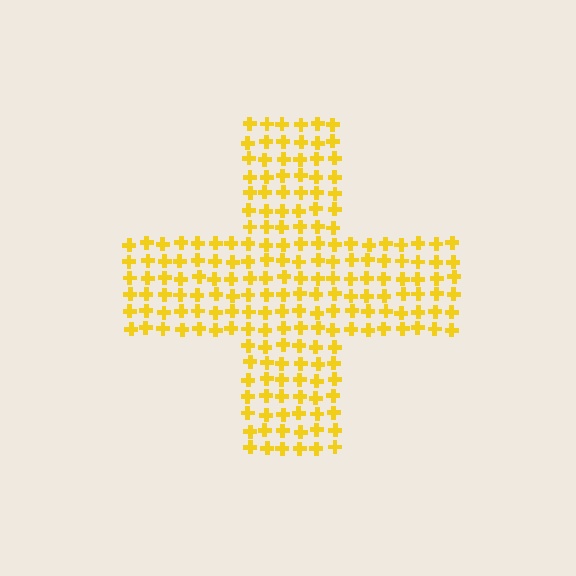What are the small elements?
The small elements are crosses.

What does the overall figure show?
The overall figure shows a cross.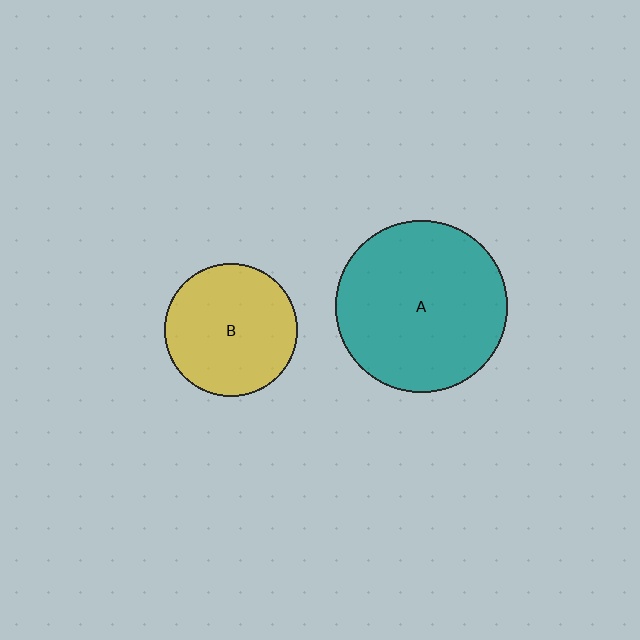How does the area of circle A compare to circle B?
Approximately 1.7 times.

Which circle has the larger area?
Circle A (teal).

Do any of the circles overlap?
No, none of the circles overlap.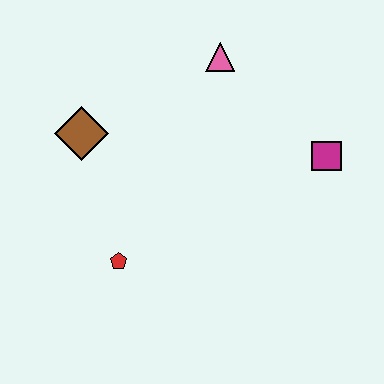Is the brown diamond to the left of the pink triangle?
Yes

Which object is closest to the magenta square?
The pink triangle is closest to the magenta square.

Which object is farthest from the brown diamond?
The magenta square is farthest from the brown diamond.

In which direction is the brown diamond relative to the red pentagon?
The brown diamond is above the red pentagon.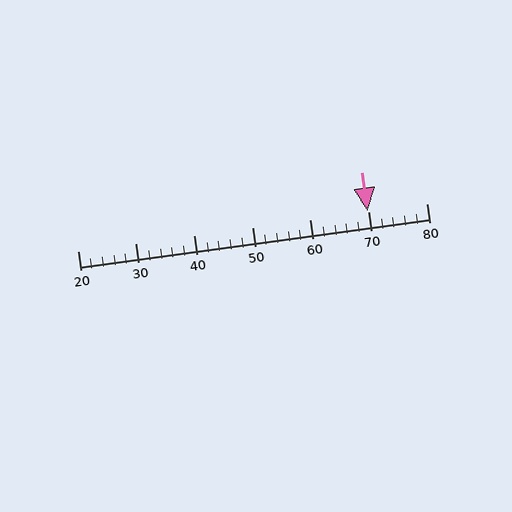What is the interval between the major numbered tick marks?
The major tick marks are spaced 10 units apart.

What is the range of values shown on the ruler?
The ruler shows values from 20 to 80.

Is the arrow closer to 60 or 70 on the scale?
The arrow is closer to 70.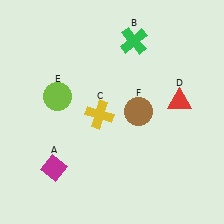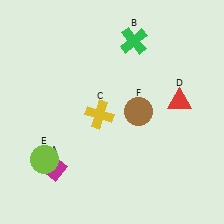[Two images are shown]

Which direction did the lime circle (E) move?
The lime circle (E) moved down.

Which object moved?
The lime circle (E) moved down.